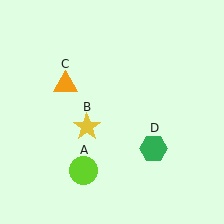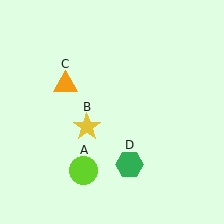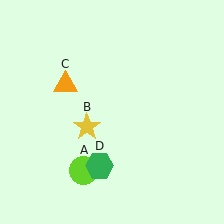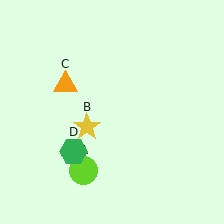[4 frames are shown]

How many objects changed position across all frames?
1 object changed position: green hexagon (object D).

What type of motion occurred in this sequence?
The green hexagon (object D) rotated clockwise around the center of the scene.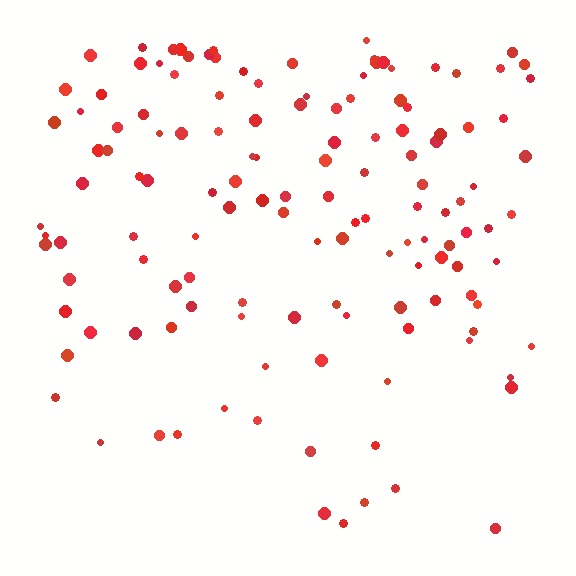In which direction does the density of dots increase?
From bottom to top, with the top side densest.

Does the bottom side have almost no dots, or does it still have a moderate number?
Still a moderate number, just noticeably fewer than the top.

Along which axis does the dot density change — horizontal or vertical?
Vertical.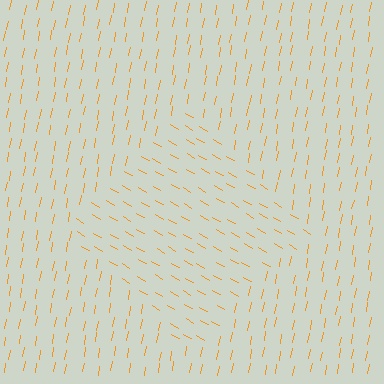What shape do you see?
I see a diamond.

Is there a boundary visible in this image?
Yes, there is a texture boundary formed by a change in line orientation.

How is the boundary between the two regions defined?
The boundary is defined purely by a change in line orientation (approximately 70 degrees difference). All lines are the same color and thickness.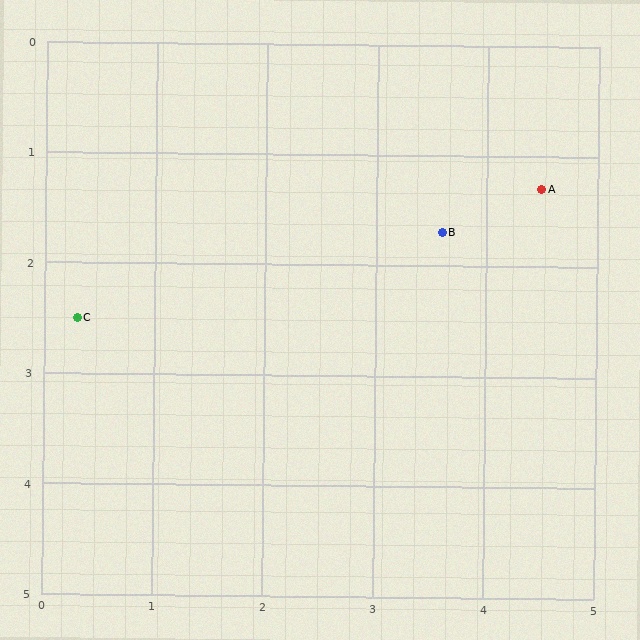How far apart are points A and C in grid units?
Points A and C are about 4.4 grid units apart.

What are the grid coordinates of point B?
Point B is at approximately (3.6, 1.7).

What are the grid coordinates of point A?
Point A is at approximately (4.5, 1.3).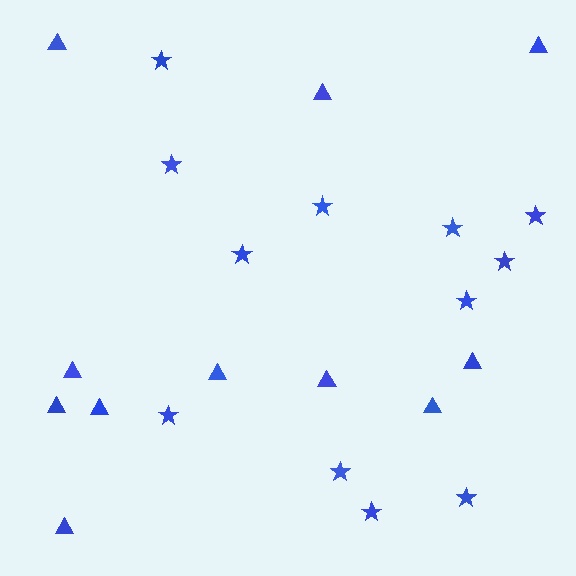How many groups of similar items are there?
There are 2 groups: one group of triangles (11) and one group of stars (12).